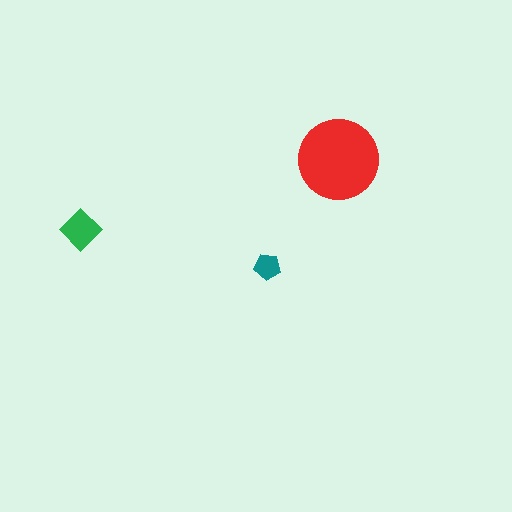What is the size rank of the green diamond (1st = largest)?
2nd.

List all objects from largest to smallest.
The red circle, the green diamond, the teal pentagon.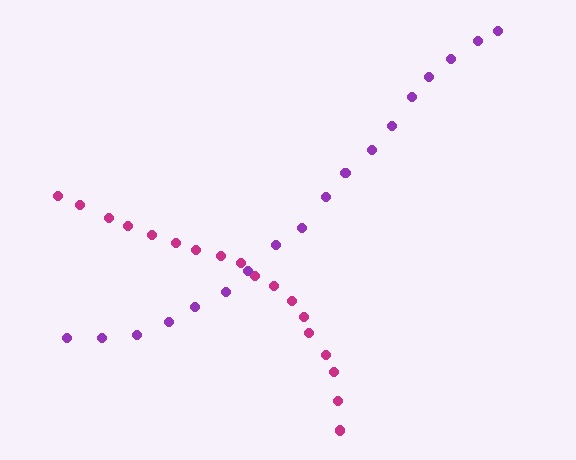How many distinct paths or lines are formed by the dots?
There are 2 distinct paths.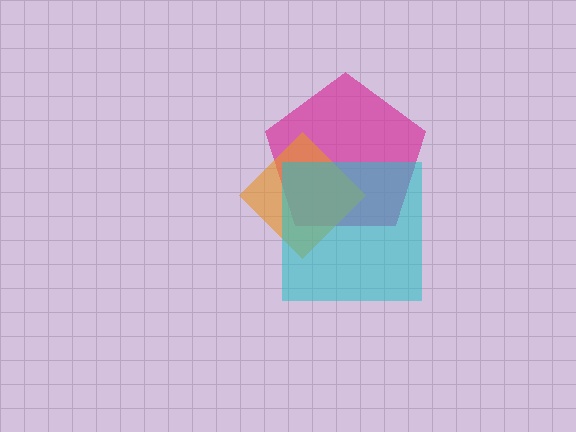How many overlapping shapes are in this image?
There are 3 overlapping shapes in the image.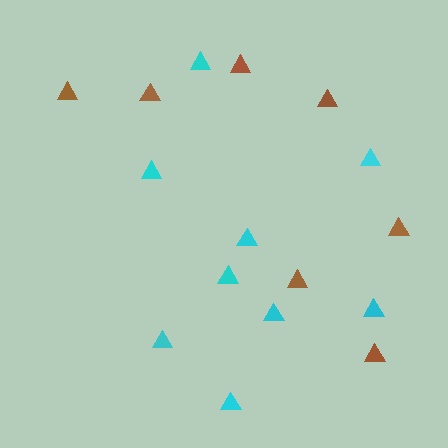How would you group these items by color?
There are 2 groups: one group of cyan triangles (9) and one group of brown triangles (7).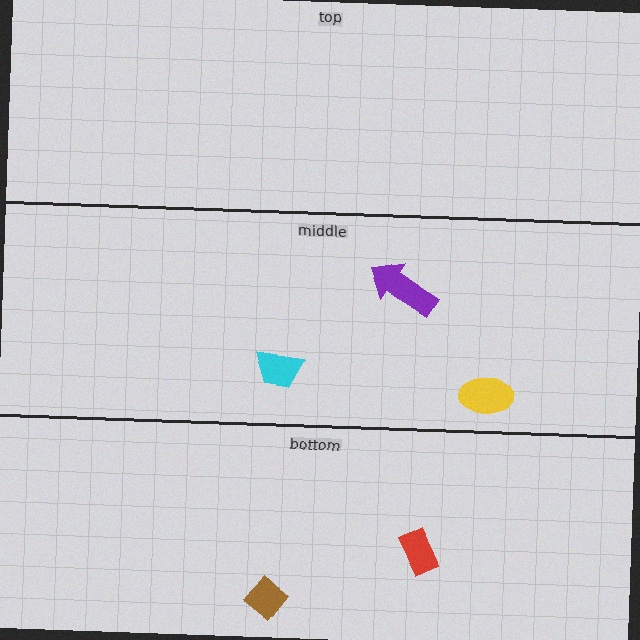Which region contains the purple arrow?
The middle region.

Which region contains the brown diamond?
The bottom region.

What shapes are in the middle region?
The yellow ellipse, the purple arrow, the cyan trapezoid.